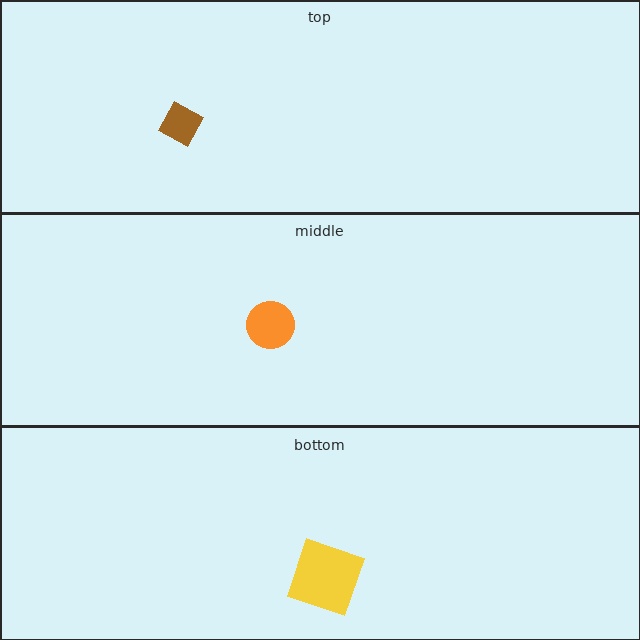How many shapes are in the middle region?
1.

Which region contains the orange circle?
The middle region.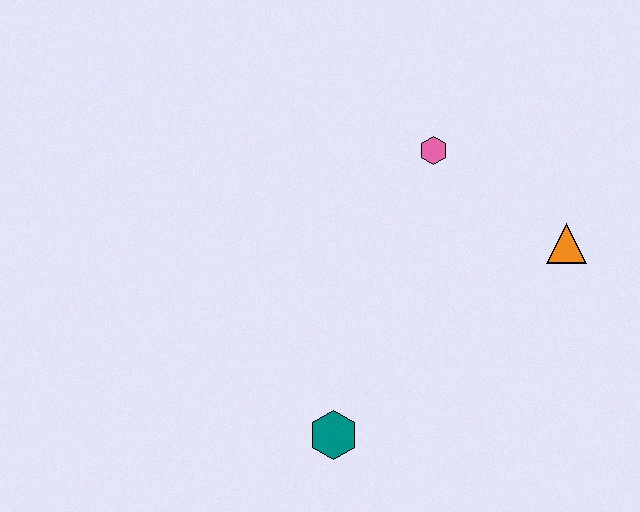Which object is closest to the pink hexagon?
The orange triangle is closest to the pink hexagon.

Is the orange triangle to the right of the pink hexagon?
Yes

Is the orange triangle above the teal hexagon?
Yes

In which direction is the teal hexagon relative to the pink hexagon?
The teal hexagon is below the pink hexagon.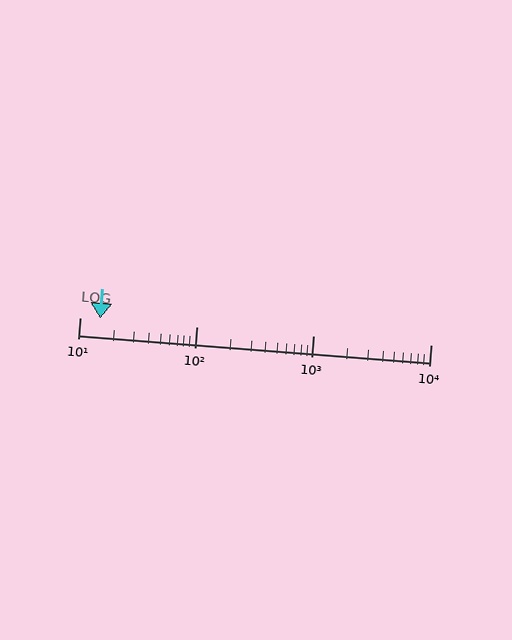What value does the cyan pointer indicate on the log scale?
The pointer indicates approximately 15.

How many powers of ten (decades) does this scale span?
The scale spans 3 decades, from 10 to 10000.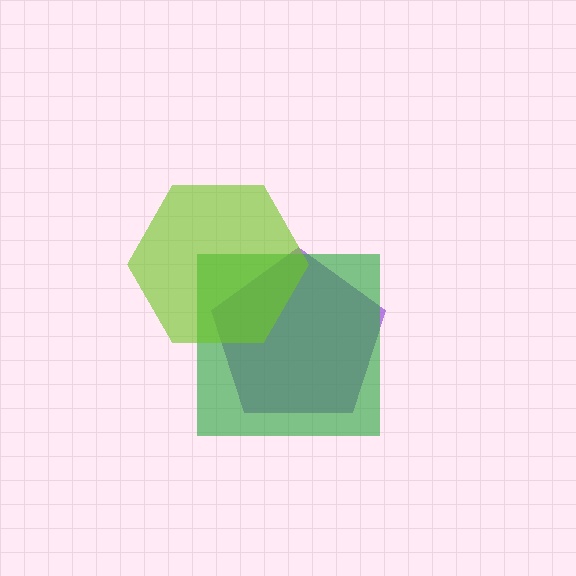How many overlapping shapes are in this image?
There are 3 overlapping shapes in the image.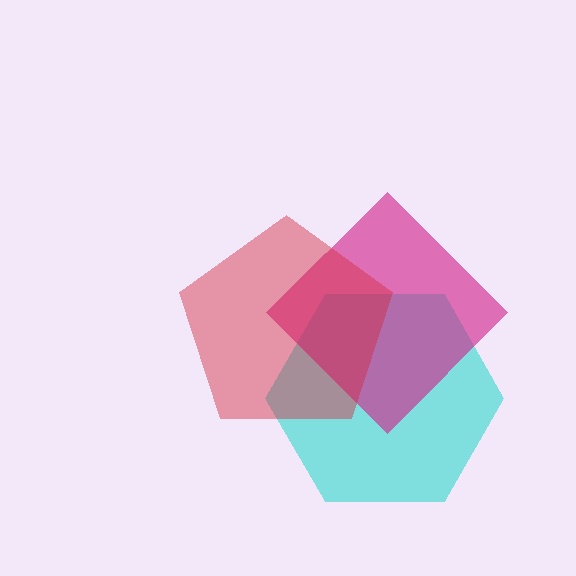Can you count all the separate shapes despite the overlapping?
Yes, there are 3 separate shapes.